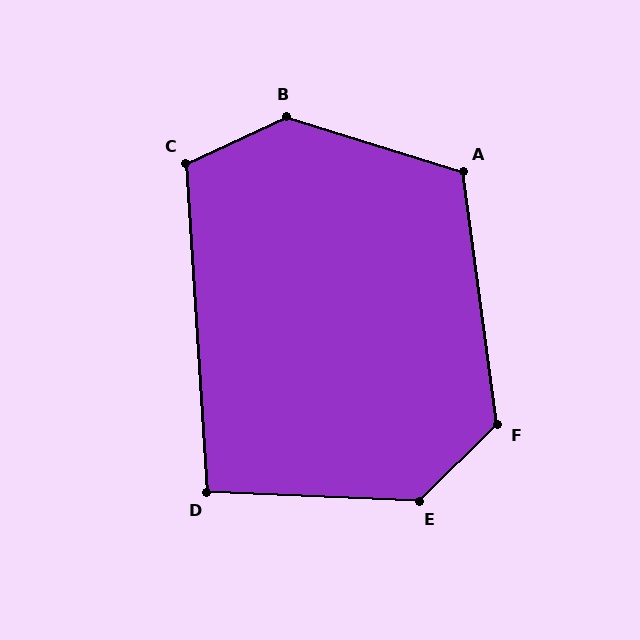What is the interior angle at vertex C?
Approximately 111 degrees (obtuse).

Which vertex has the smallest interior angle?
D, at approximately 96 degrees.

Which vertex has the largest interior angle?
B, at approximately 138 degrees.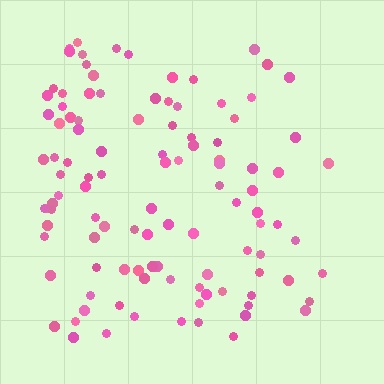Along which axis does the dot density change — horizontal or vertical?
Horizontal.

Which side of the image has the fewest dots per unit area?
The right.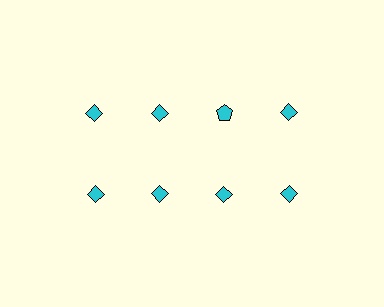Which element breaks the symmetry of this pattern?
The cyan pentagon in the top row, center column breaks the symmetry. All other shapes are cyan diamonds.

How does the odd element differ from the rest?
It has a different shape: pentagon instead of diamond.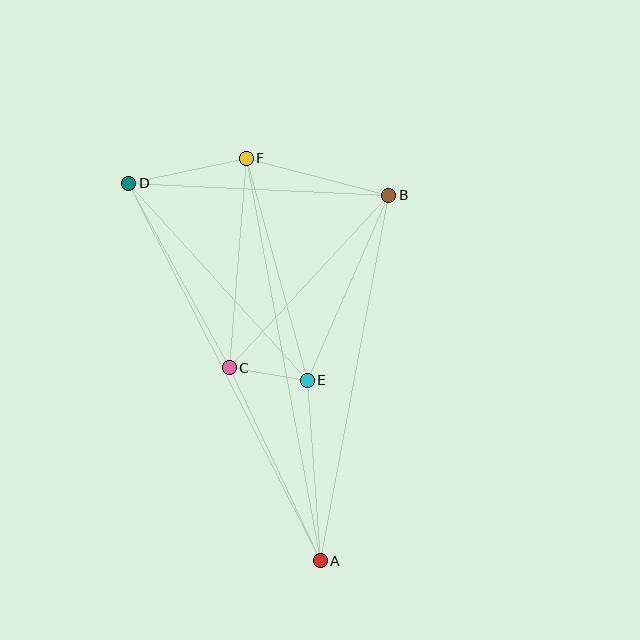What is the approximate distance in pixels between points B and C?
The distance between B and C is approximately 235 pixels.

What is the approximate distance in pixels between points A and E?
The distance between A and E is approximately 181 pixels.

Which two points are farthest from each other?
Points A and D are farthest from each other.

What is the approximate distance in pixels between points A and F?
The distance between A and F is approximately 410 pixels.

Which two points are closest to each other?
Points C and E are closest to each other.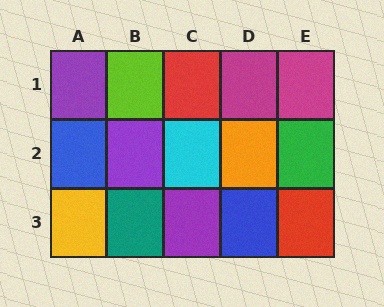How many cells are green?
1 cell is green.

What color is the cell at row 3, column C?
Purple.